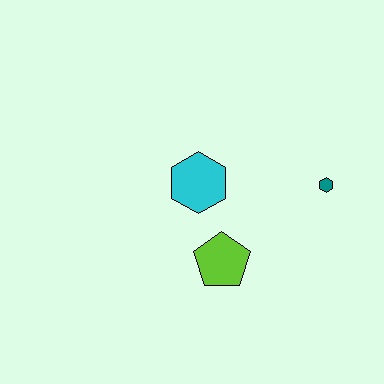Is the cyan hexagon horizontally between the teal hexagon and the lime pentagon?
No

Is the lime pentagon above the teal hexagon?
No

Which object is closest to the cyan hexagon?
The lime pentagon is closest to the cyan hexagon.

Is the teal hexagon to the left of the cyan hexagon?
No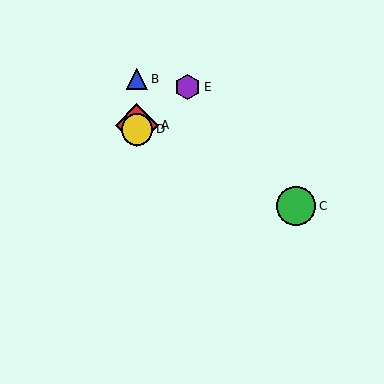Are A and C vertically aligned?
No, A is at x≈137 and C is at x≈296.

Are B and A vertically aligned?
Yes, both are at x≈137.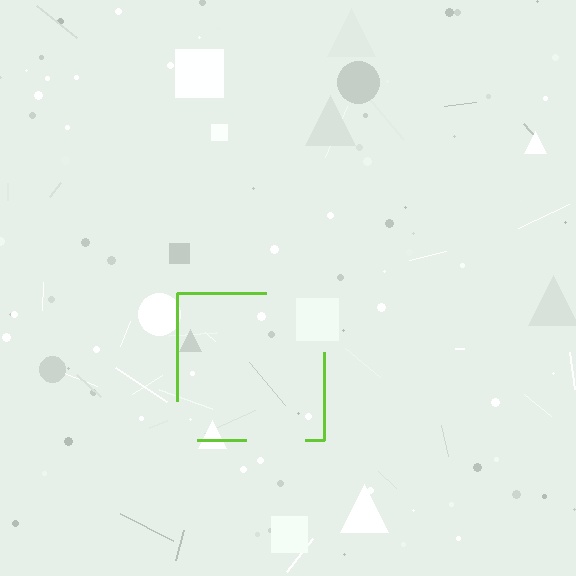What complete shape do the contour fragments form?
The contour fragments form a square.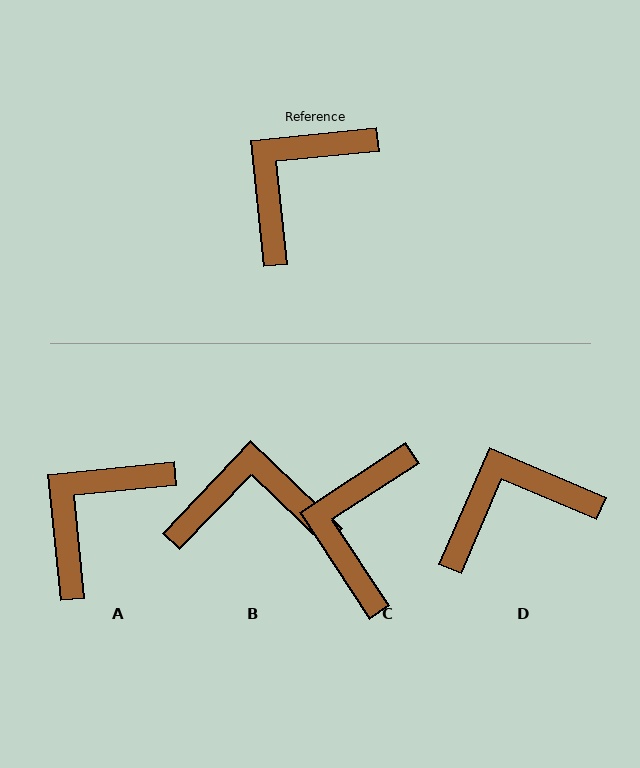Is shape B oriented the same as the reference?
No, it is off by about 49 degrees.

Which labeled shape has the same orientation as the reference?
A.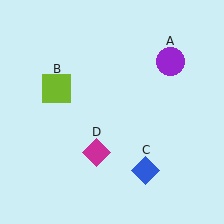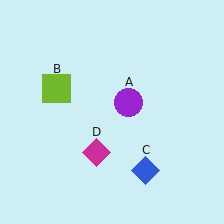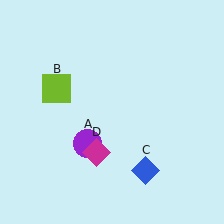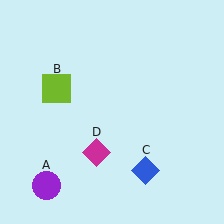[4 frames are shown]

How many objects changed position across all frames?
1 object changed position: purple circle (object A).